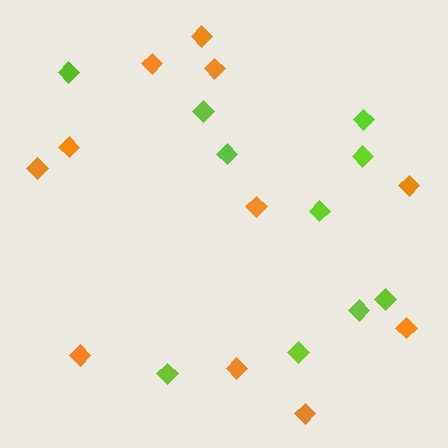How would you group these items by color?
There are 2 groups: one group of lime diamonds (10) and one group of orange diamonds (11).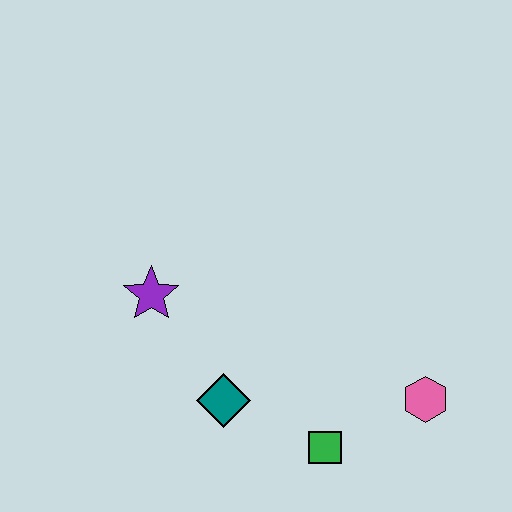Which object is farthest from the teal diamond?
The pink hexagon is farthest from the teal diamond.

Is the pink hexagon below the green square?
No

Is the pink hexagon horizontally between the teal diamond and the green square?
No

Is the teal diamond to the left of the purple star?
No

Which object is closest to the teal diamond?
The green square is closest to the teal diamond.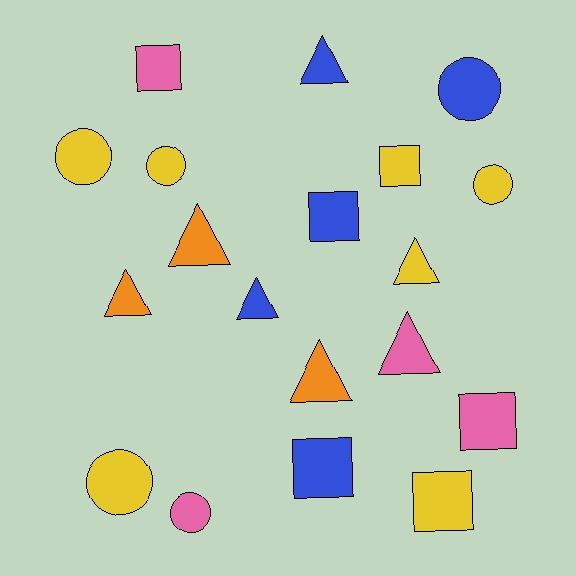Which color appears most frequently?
Yellow, with 7 objects.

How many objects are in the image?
There are 19 objects.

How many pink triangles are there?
There is 1 pink triangle.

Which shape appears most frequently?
Triangle, with 7 objects.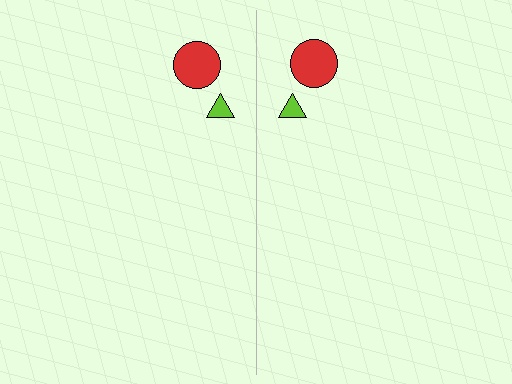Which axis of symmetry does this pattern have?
The pattern has a vertical axis of symmetry running through the center of the image.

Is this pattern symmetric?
Yes, this pattern has bilateral (reflection) symmetry.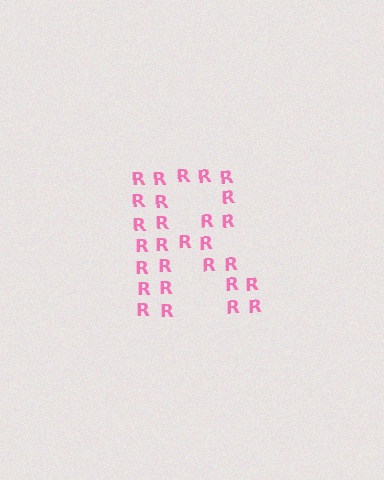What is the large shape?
The large shape is the letter R.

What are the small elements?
The small elements are letter R's.